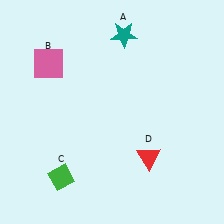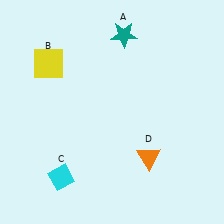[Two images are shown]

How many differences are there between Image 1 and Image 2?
There are 3 differences between the two images.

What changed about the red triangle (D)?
In Image 1, D is red. In Image 2, it changed to orange.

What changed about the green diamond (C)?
In Image 1, C is green. In Image 2, it changed to cyan.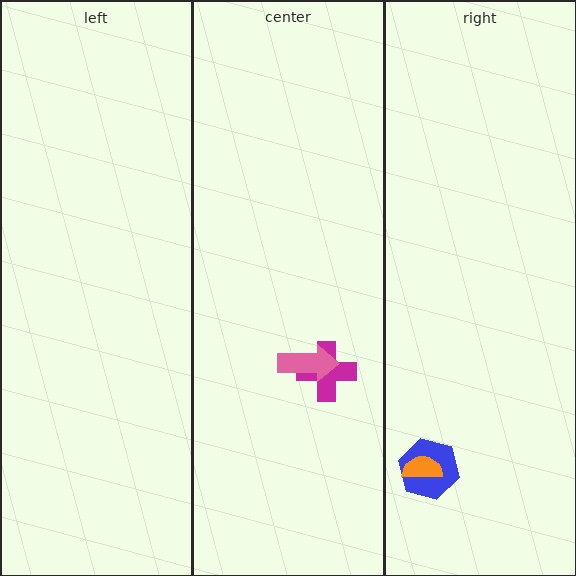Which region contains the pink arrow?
The center region.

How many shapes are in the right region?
2.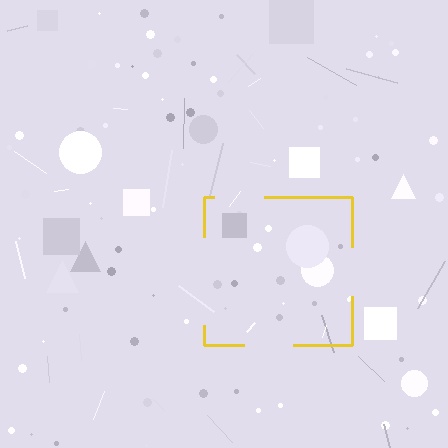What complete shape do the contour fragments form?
The contour fragments form a square.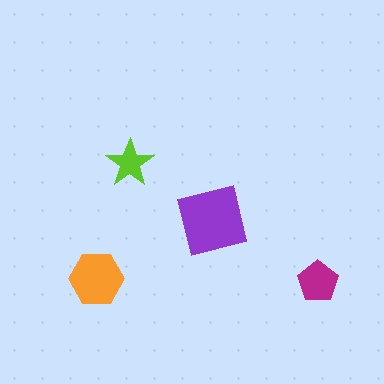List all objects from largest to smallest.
The purple square, the orange hexagon, the magenta pentagon, the lime star.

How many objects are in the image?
There are 4 objects in the image.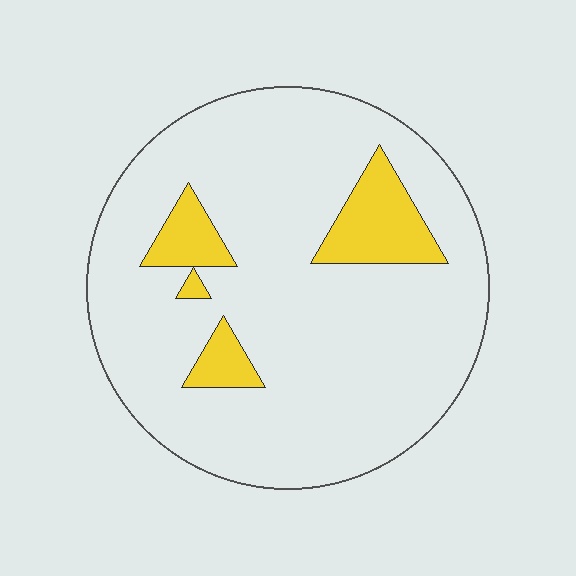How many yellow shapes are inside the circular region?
4.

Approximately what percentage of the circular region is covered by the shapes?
Approximately 15%.